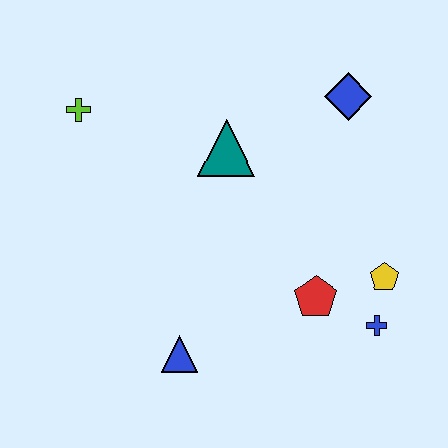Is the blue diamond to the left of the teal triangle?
No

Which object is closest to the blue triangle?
The red pentagon is closest to the blue triangle.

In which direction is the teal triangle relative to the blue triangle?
The teal triangle is above the blue triangle.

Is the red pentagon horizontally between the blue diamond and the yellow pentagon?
No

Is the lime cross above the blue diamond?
No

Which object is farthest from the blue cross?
The lime cross is farthest from the blue cross.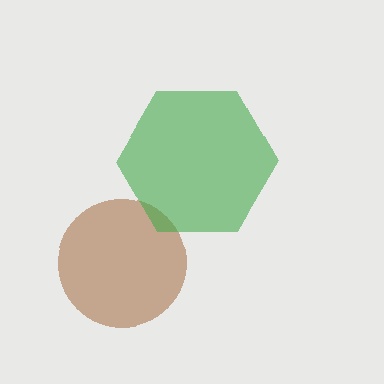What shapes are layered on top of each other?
The layered shapes are: a brown circle, a green hexagon.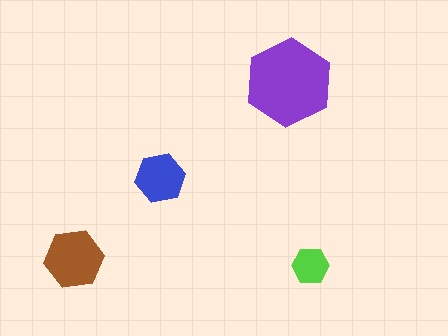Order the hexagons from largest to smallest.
the purple one, the brown one, the blue one, the lime one.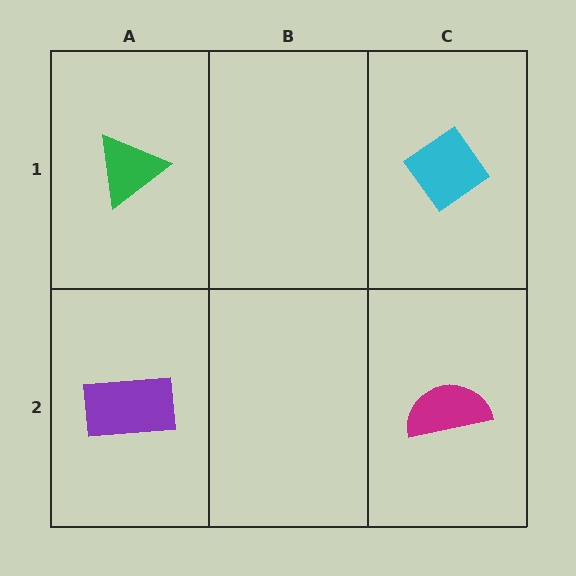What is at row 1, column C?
A cyan diamond.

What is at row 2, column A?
A purple rectangle.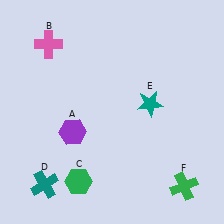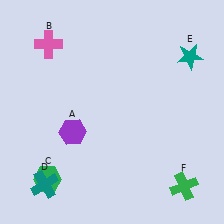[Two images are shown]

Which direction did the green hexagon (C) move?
The green hexagon (C) moved left.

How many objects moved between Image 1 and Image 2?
2 objects moved between the two images.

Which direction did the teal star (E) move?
The teal star (E) moved up.